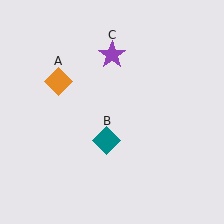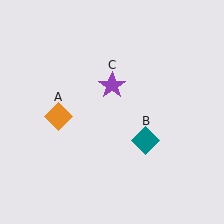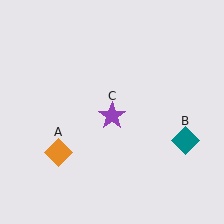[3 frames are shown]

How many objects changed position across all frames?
3 objects changed position: orange diamond (object A), teal diamond (object B), purple star (object C).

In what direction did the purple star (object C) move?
The purple star (object C) moved down.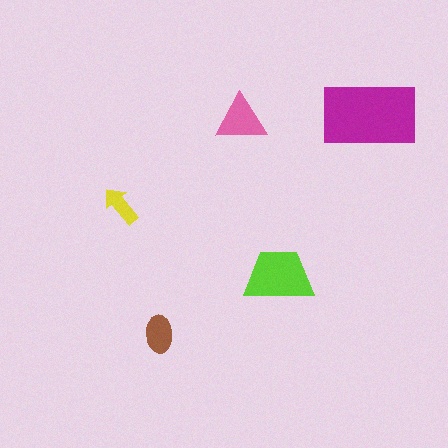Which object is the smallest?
The yellow arrow.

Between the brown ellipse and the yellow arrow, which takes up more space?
The brown ellipse.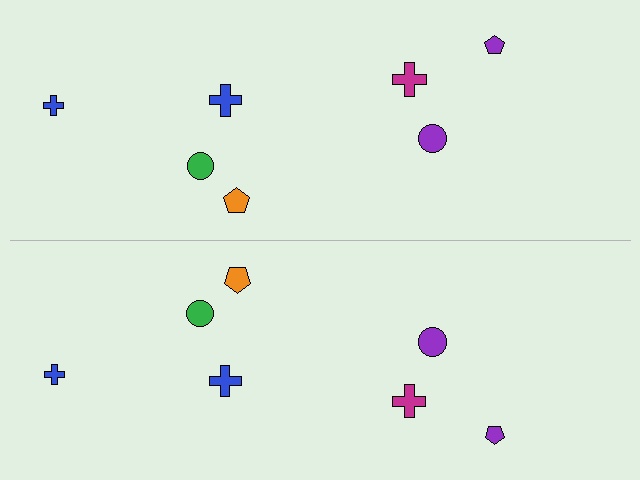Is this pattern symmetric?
Yes, this pattern has bilateral (reflection) symmetry.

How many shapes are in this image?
There are 14 shapes in this image.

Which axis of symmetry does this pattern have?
The pattern has a horizontal axis of symmetry running through the center of the image.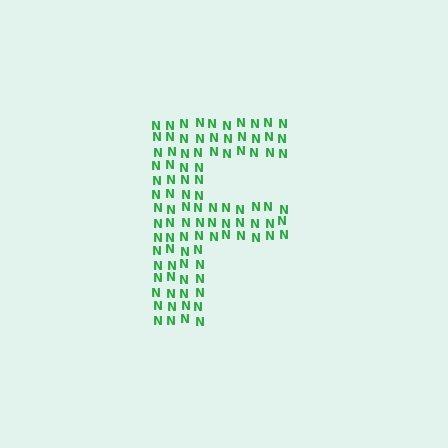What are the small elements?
The small elements are letter N's.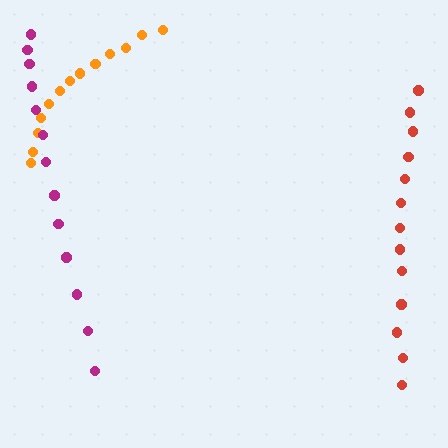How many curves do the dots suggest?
There are 3 distinct paths.